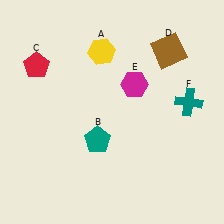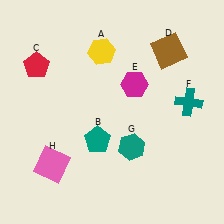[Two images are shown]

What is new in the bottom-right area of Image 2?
A teal hexagon (G) was added in the bottom-right area of Image 2.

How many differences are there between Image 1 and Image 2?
There are 2 differences between the two images.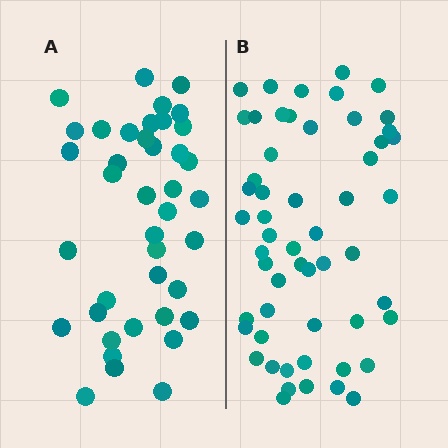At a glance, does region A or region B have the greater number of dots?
Region B (the right region) has more dots.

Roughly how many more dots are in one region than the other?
Region B has approximately 15 more dots than region A.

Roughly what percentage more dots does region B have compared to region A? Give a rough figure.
About 40% more.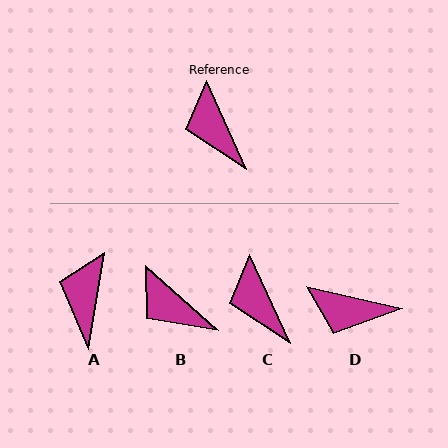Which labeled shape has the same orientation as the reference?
C.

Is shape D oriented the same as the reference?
No, it is off by about 53 degrees.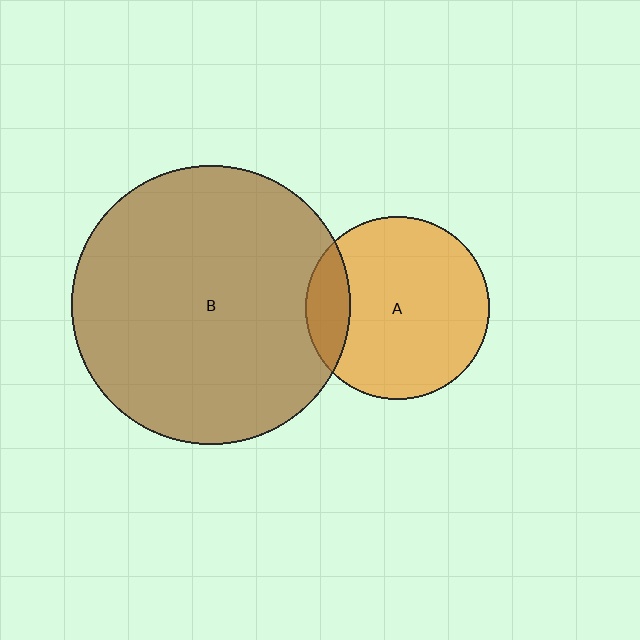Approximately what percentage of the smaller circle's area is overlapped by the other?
Approximately 15%.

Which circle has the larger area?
Circle B (brown).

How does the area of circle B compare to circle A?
Approximately 2.3 times.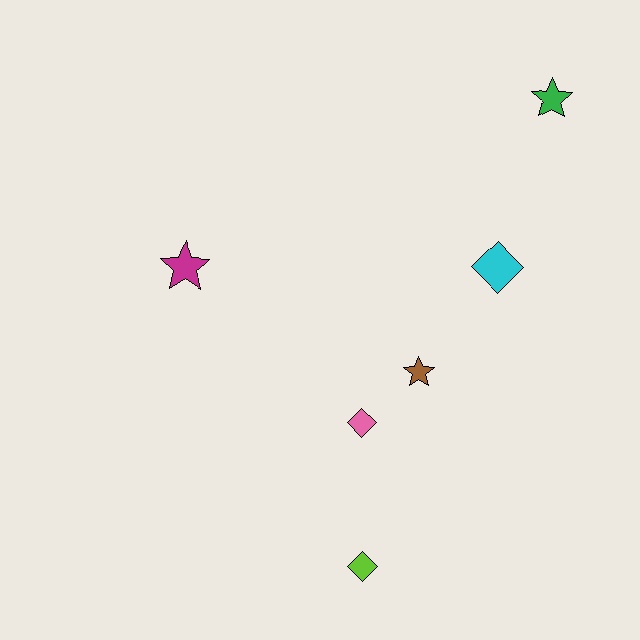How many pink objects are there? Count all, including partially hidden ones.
There is 1 pink object.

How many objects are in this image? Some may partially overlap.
There are 6 objects.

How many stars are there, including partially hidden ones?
There are 3 stars.